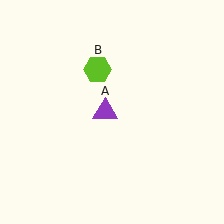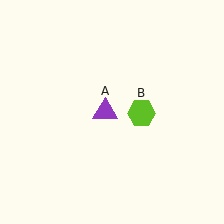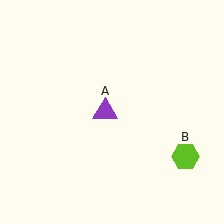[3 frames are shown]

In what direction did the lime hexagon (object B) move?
The lime hexagon (object B) moved down and to the right.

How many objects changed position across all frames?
1 object changed position: lime hexagon (object B).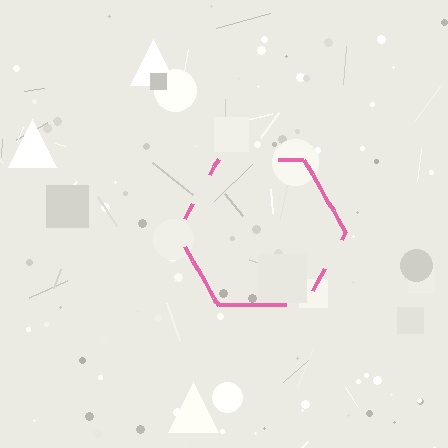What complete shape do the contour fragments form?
The contour fragments form a hexagon.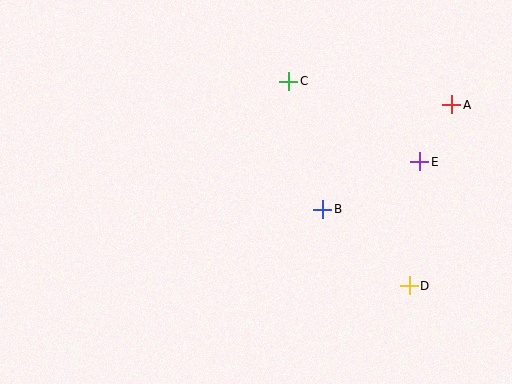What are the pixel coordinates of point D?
Point D is at (409, 286).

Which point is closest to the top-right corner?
Point A is closest to the top-right corner.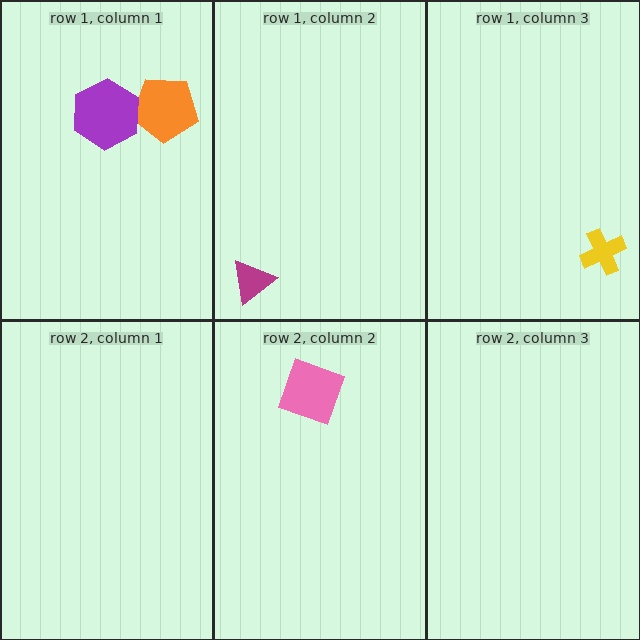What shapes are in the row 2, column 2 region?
The pink square.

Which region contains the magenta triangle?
The row 1, column 2 region.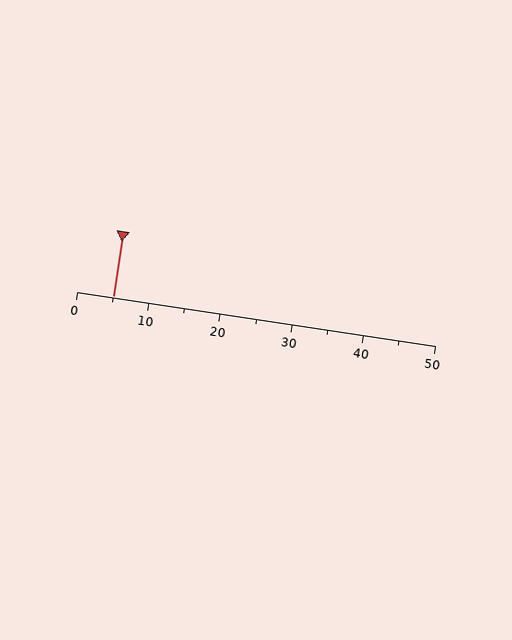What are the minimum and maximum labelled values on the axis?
The axis runs from 0 to 50.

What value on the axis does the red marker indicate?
The marker indicates approximately 5.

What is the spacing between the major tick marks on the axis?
The major ticks are spaced 10 apart.